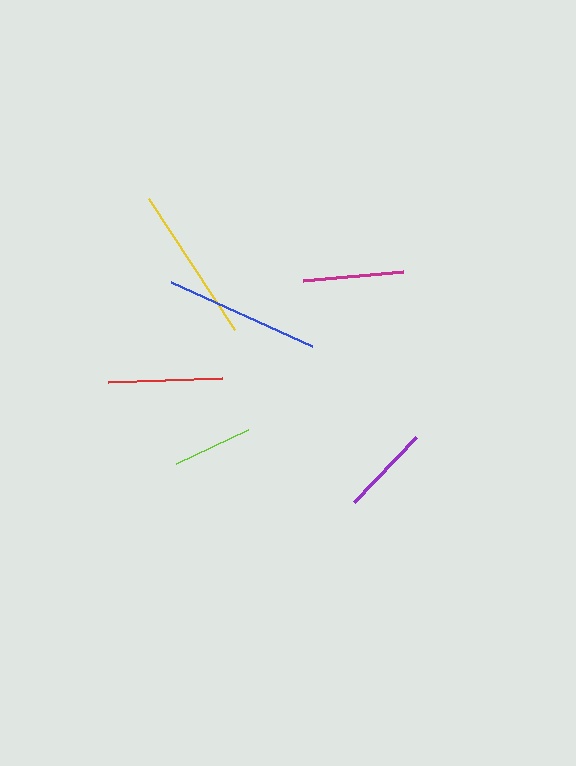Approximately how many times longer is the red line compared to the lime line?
The red line is approximately 1.4 times the length of the lime line.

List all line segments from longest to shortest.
From longest to shortest: yellow, blue, red, magenta, purple, lime.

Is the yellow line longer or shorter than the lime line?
The yellow line is longer than the lime line.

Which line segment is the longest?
The yellow line is the longest at approximately 157 pixels.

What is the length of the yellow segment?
The yellow segment is approximately 157 pixels long.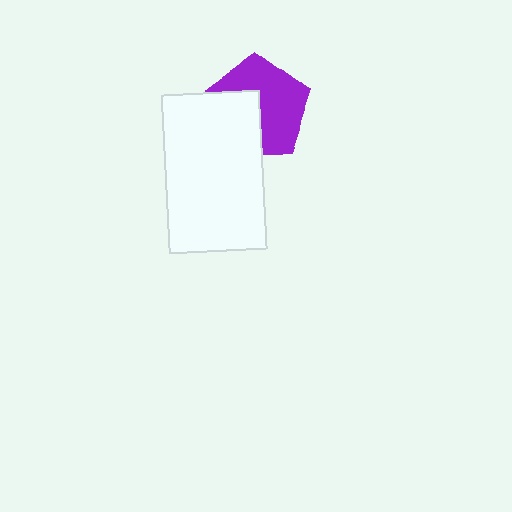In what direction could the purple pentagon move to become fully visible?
The purple pentagon could move toward the upper-right. That would shift it out from behind the white rectangle entirely.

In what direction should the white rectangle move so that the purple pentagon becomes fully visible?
The white rectangle should move toward the lower-left. That is the shortest direction to clear the overlap and leave the purple pentagon fully visible.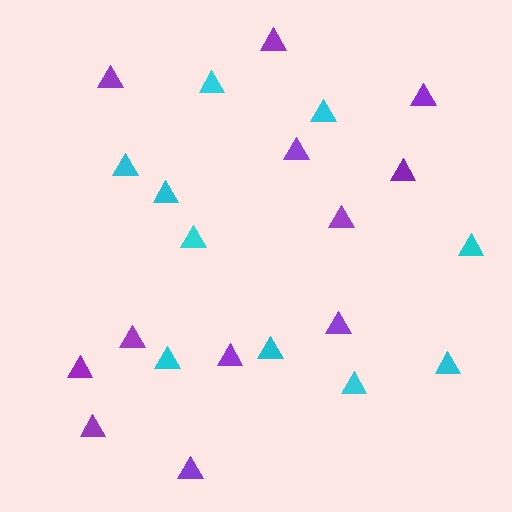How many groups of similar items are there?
There are 2 groups: one group of purple triangles (12) and one group of cyan triangles (10).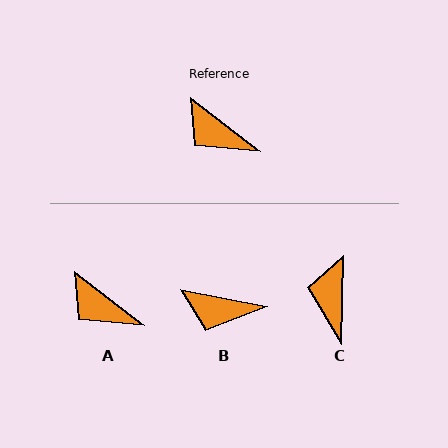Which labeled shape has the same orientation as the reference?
A.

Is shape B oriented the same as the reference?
No, it is off by about 26 degrees.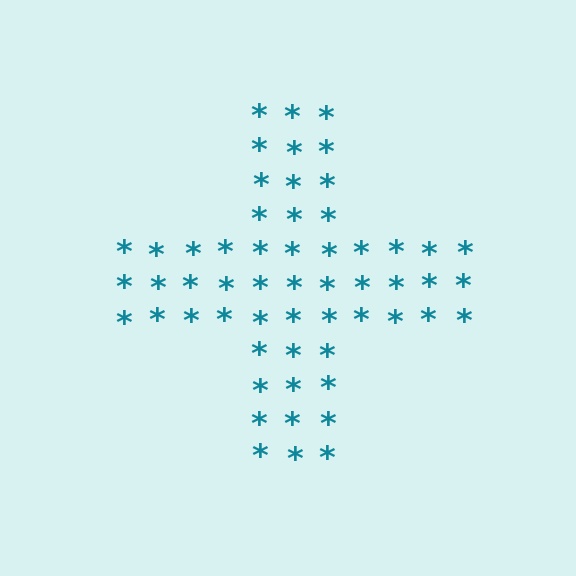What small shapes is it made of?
It is made of small asterisks.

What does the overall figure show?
The overall figure shows a cross.